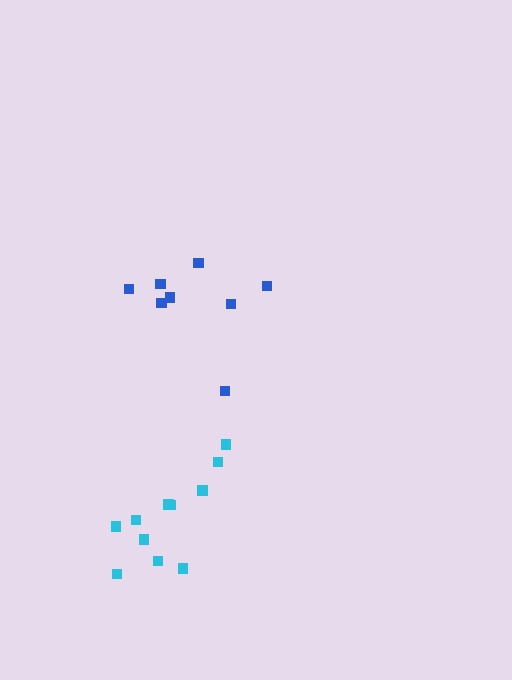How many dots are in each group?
Group 1: 11 dots, Group 2: 8 dots (19 total).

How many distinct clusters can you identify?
There are 2 distinct clusters.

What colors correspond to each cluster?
The clusters are colored: cyan, blue.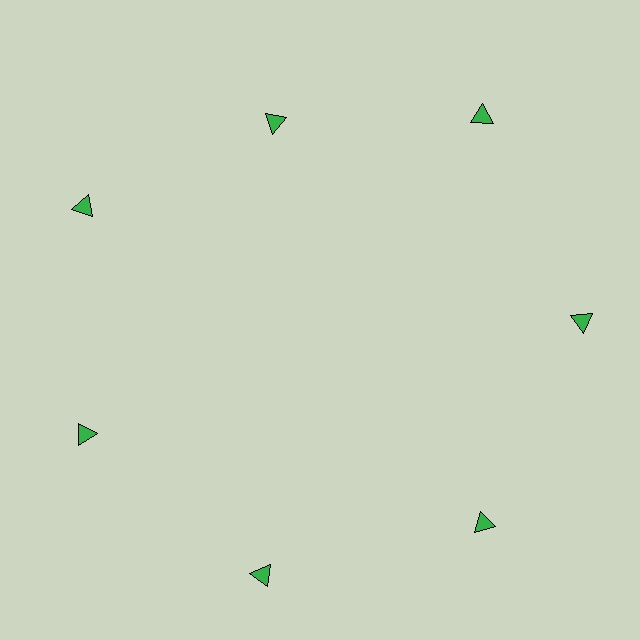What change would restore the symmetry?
The symmetry would be restored by moving it outward, back onto the ring so that all 7 triangles sit at equal angles and equal distance from the center.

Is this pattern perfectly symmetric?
No. The 7 green triangles are arranged in a ring, but one element near the 12 o'clock position is pulled inward toward the center, breaking the 7-fold rotational symmetry.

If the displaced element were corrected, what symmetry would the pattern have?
It would have 7-fold rotational symmetry — the pattern would map onto itself every 51 degrees.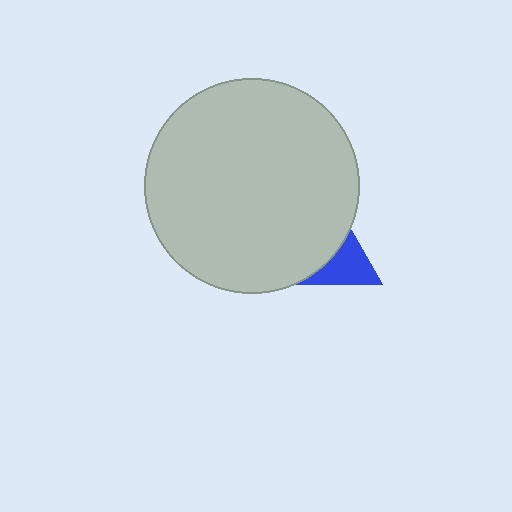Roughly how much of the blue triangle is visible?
A small part of it is visible (roughly 34%).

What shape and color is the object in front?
The object in front is a light gray circle.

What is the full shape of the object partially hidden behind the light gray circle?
The partially hidden object is a blue triangle.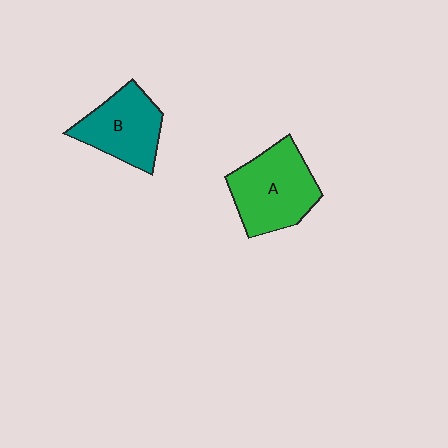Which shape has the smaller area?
Shape B (teal).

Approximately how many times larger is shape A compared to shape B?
Approximately 1.2 times.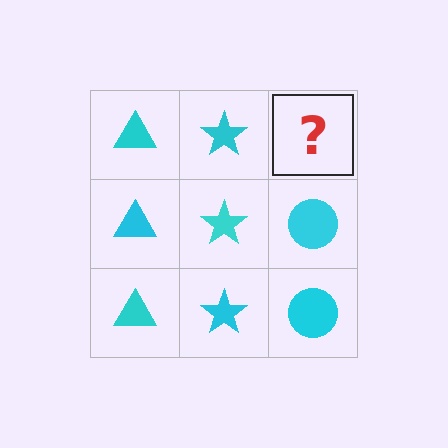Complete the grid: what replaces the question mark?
The question mark should be replaced with a cyan circle.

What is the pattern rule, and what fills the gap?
The rule is that each column has a consistent shape. The gap should be filled with a cyan circle.